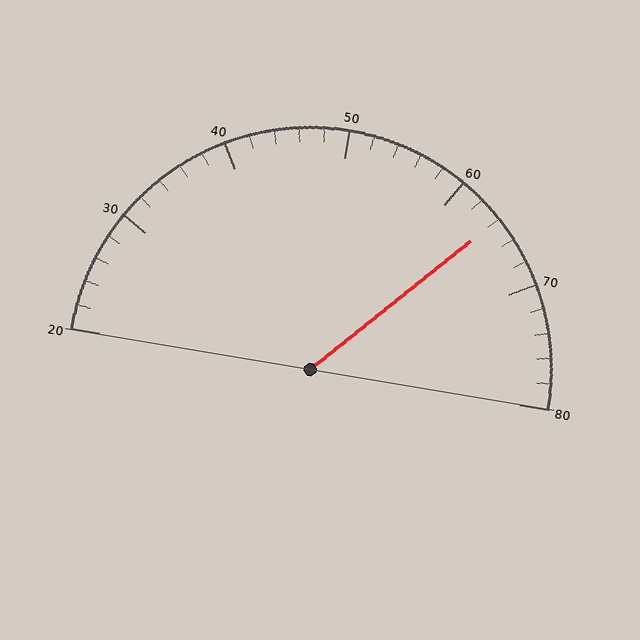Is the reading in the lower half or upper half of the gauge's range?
The reading is in the upper half of the range (20 to 80).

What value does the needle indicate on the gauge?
The needle indicates approximately 64.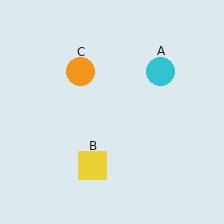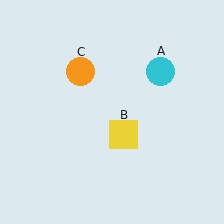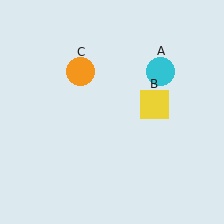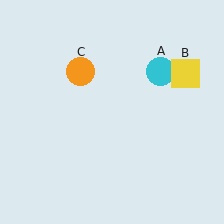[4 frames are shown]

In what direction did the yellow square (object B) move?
The yellow square (object B) moved up and to the right.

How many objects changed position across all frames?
1 object changed position: yellow square (object B).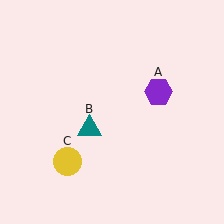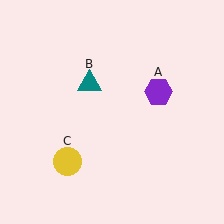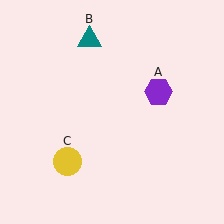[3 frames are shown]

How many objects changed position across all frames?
1 object changed position: teal triangle (object B).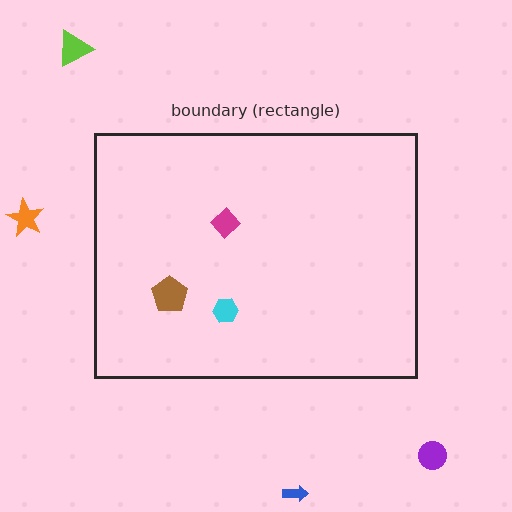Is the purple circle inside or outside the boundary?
Outside.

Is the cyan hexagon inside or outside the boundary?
Inside.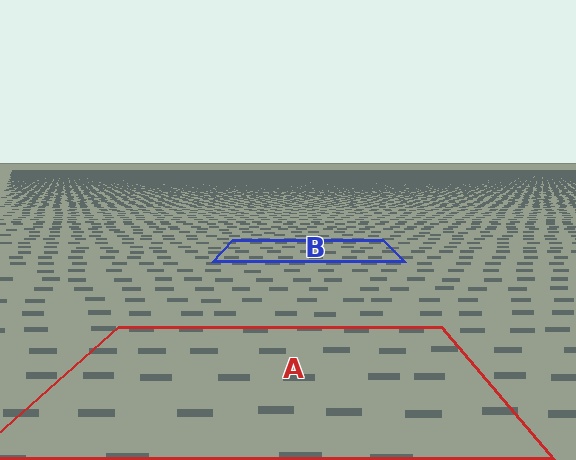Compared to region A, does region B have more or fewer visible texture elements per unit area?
Region B has more texture elements per unit area — they are packed more densely because it is farther away.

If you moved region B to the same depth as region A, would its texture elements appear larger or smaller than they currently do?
They would appear larger. At a closer depth, the same texture elements are projected at a bigger on-screen size.